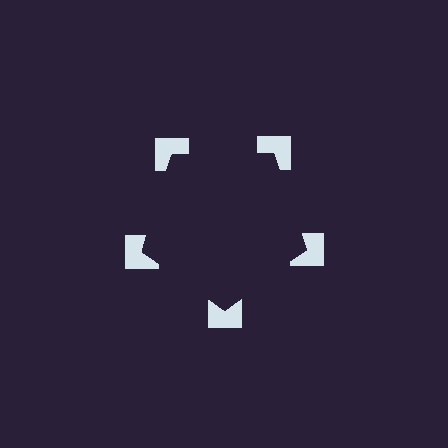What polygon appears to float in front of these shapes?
An illusory pentagon — its edges are inferred from the aligned wedge cuts in the notched squares, not physically drawn.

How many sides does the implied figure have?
5 sides.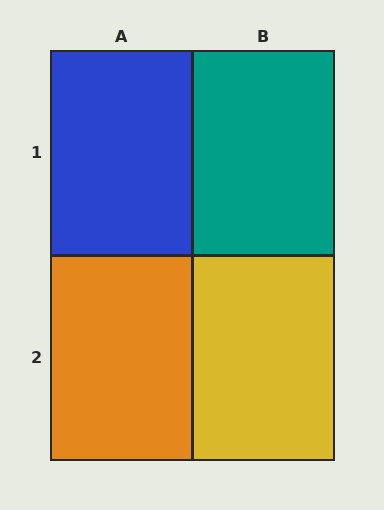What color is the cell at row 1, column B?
Teal.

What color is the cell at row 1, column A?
Blue.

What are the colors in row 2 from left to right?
Orange, yellow.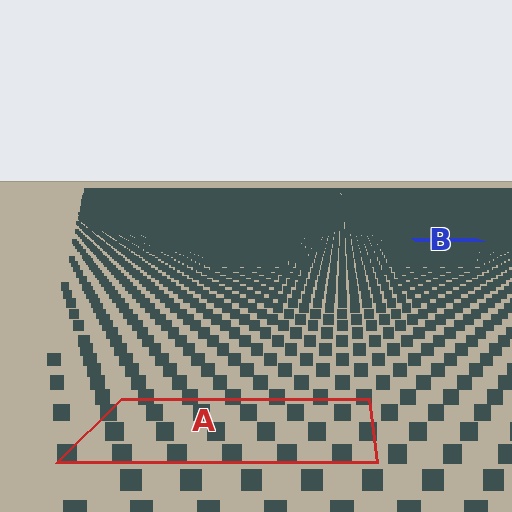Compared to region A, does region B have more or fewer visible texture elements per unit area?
Region B has more texture elements per unit area — they are packed more densely because it is farther away.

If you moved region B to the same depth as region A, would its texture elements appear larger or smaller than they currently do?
They would appear larger. At a closer depth, the same texture elements are projected at a bigger on-screen size.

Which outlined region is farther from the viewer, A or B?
Region B is farther from the viewer — the texture elements inside it appear smaller and more densely packed.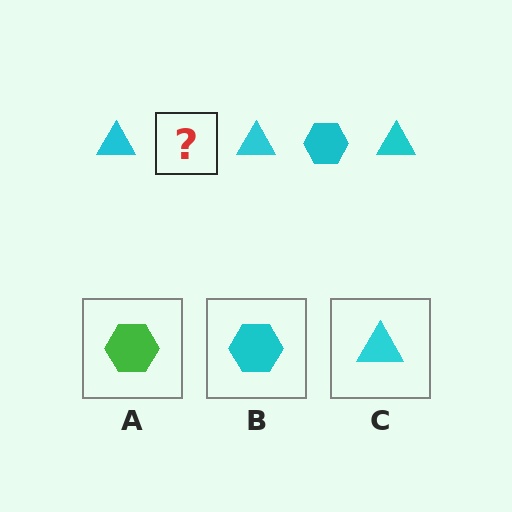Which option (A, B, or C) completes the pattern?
B.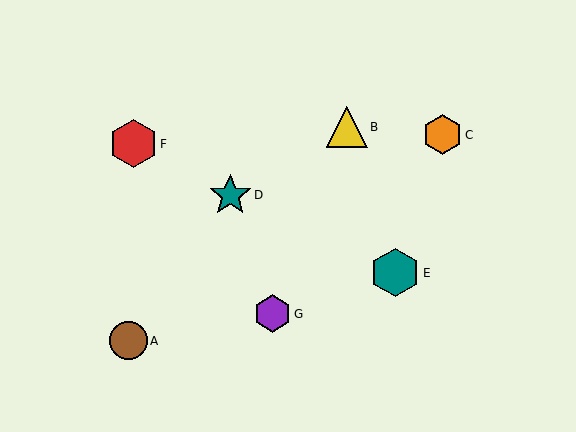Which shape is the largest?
The teal hexagon (labeled E) is the largest.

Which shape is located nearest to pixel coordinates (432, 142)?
The orange hexagon (labeled C) at (442, 135) is nearest to that location.